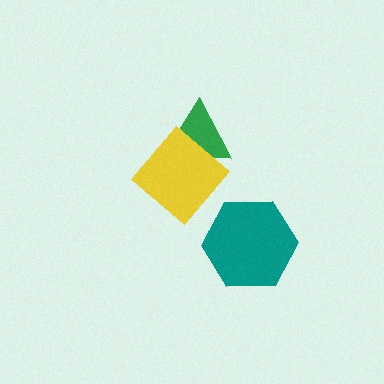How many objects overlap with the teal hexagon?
0 objects overlap with the teal hexagon.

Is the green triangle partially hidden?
Yes, it is partially covered by another shape.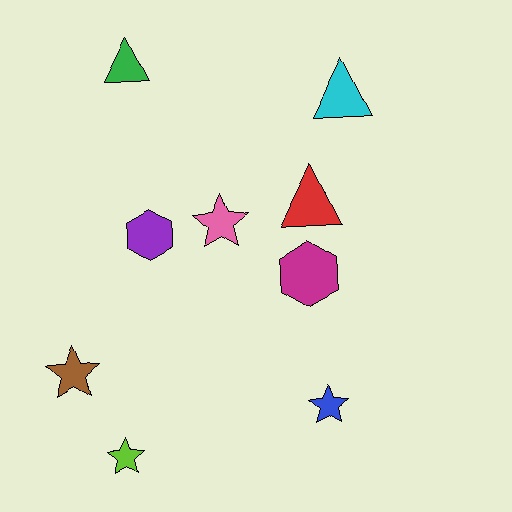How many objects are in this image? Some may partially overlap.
There are 9 objects.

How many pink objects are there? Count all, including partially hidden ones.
There is 1 pink object.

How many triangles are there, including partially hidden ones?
There are 3 triangles.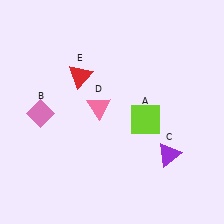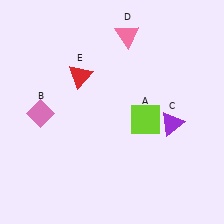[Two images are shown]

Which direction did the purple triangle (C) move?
The purple triangle (C) moved up.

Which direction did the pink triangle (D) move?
The pink triangle (D) moved up.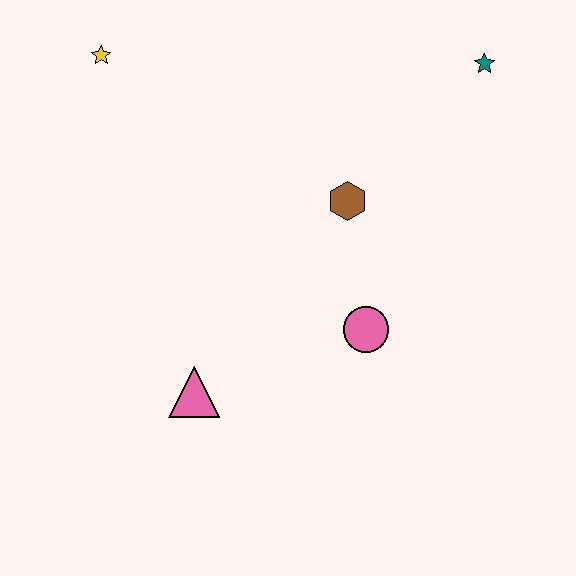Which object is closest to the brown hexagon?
The pink circle is closest to the brown hexagon.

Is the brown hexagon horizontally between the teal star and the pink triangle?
Yes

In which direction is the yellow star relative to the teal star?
The yellow star is to the left of the teal star.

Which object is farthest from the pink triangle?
The teal star is farthest from the pink triangle.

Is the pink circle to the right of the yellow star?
Yes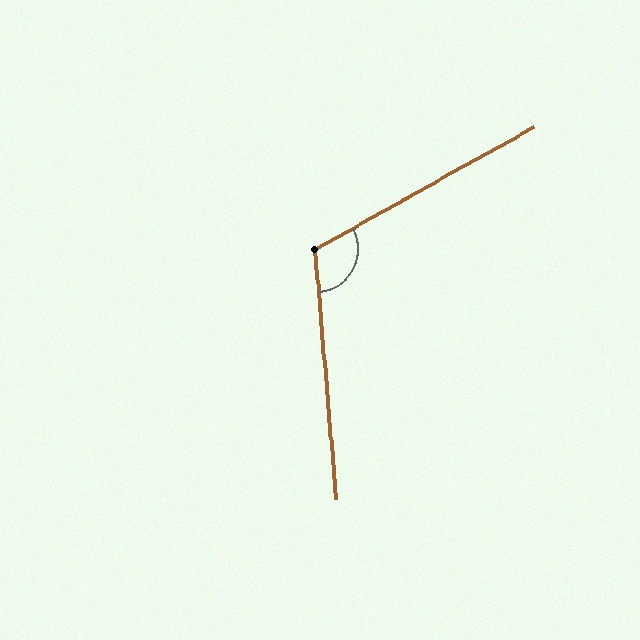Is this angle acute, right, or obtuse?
It is obtuse.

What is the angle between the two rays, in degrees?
Approximately 114 degrees.